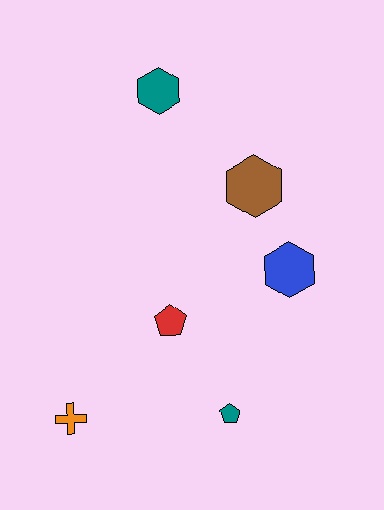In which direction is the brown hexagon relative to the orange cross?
The brown hexagon is above the orange cross.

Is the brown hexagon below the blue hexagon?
No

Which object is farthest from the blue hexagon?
The orange cross is farthest from the blue hexagon.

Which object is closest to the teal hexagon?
The brown hexagon is closest to the teal hexagon.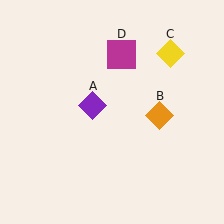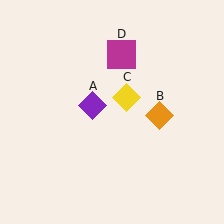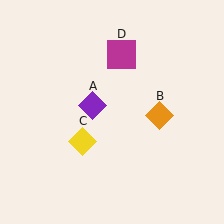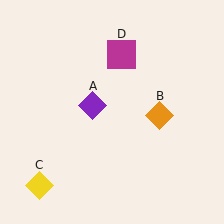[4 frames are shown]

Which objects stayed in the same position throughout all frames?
Purple diamond (object A) and orange diamond (object B) and magenta square (object D) remained stationary.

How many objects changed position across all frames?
1 object changed position: yellow diamond (object C).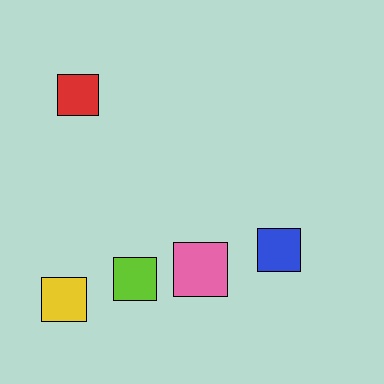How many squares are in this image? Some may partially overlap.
There are 5 squares.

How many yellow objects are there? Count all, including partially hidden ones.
There is 1 yellow object.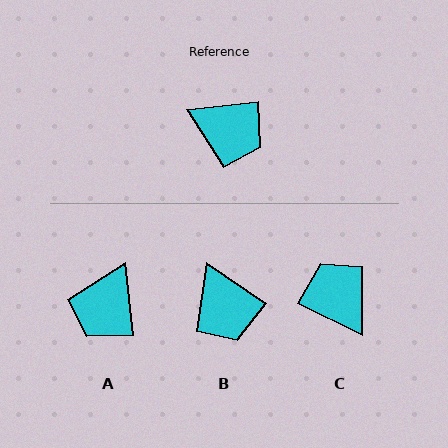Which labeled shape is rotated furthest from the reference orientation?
C, about 147 degrees away.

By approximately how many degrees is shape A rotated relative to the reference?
Approximately 91 degrees clockwise.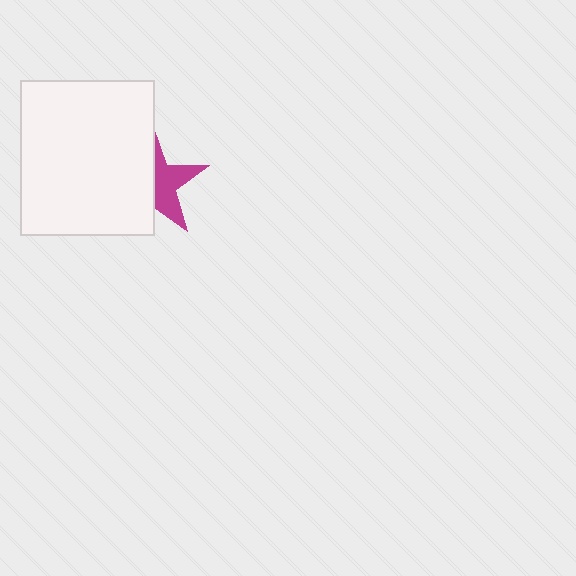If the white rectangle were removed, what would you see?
You would see the complete magenta star.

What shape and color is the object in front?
The object in front is a white rectangle.